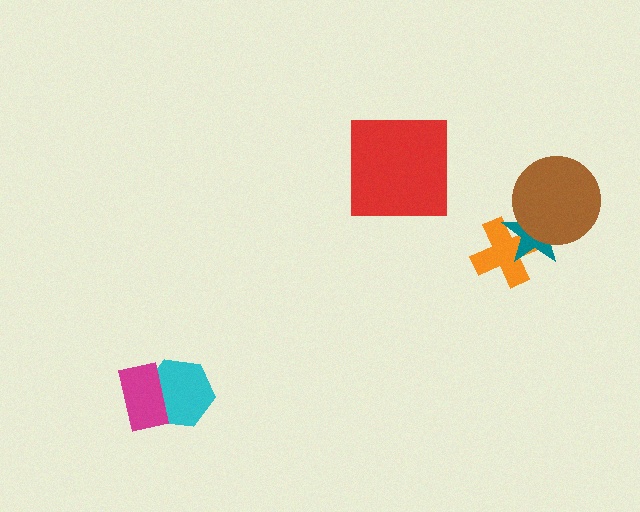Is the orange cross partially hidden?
Yes, it is partially covered by another shape.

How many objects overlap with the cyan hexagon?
1 object overlaps with the cyan hexagon.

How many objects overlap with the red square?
0 objects overlap with the red square.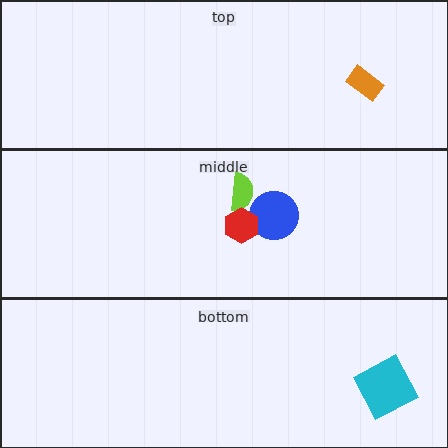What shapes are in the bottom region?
The cyan square.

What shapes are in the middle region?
The blue circle, the lime semicircle, the red hexagon.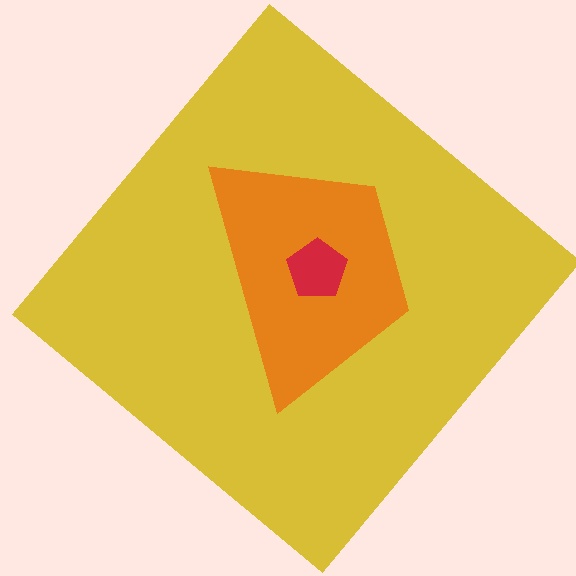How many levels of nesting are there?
3.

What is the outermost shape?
The yellow diamond.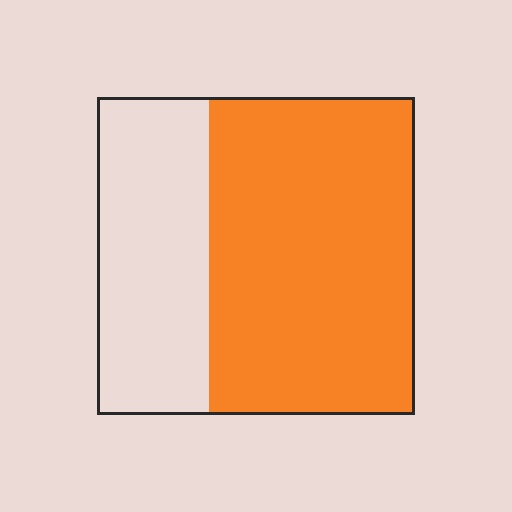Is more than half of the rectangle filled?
Yes.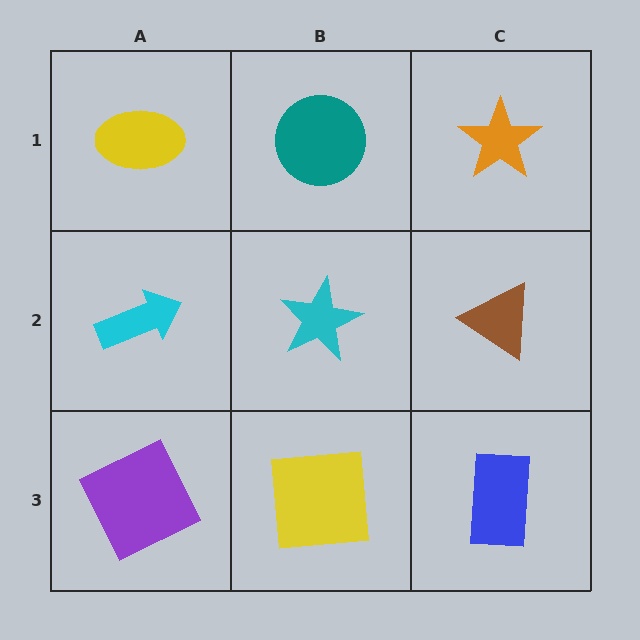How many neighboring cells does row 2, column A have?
3.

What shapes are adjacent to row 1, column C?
A brown triangle (row 2, column C), a teal circle (row 1, column B).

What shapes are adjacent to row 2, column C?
An orange star (row 1, column C), a blue rectangle (row 3, column C), a cyan star (row 2, column B).